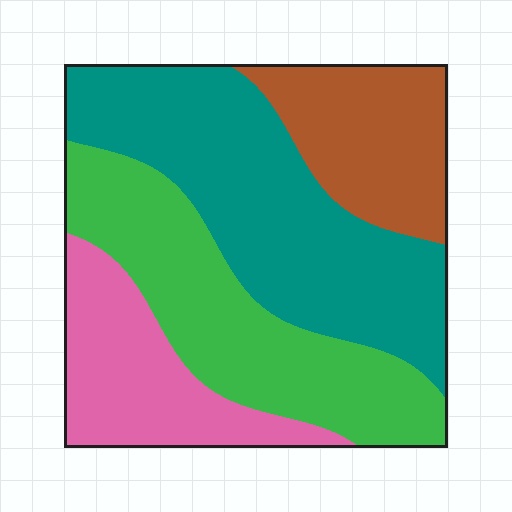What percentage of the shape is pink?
Pink covers about 20% of the shape.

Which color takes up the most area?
Teal, at roughly 35%.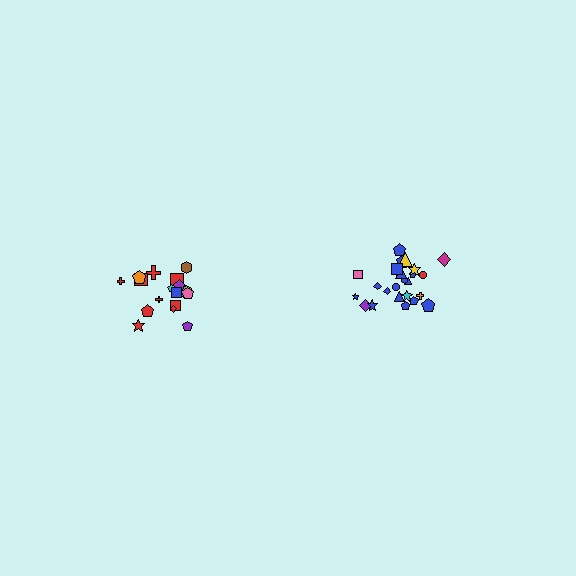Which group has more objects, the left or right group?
The right group.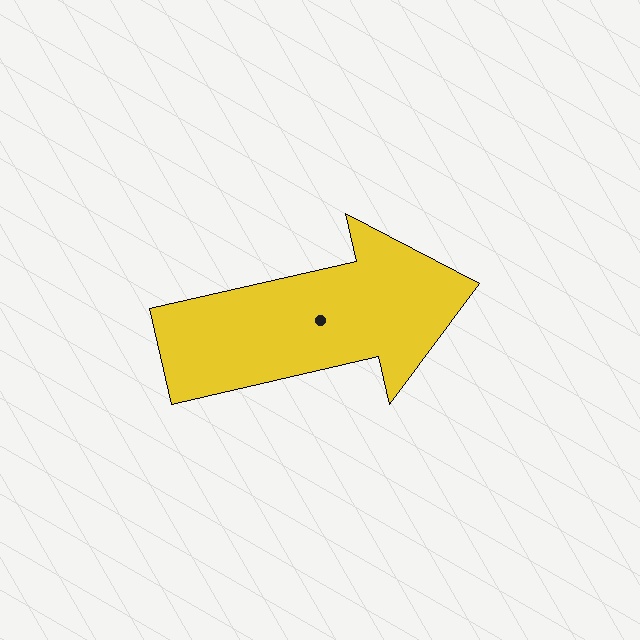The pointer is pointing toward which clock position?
Roughly 3 o'clock.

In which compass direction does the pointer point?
East.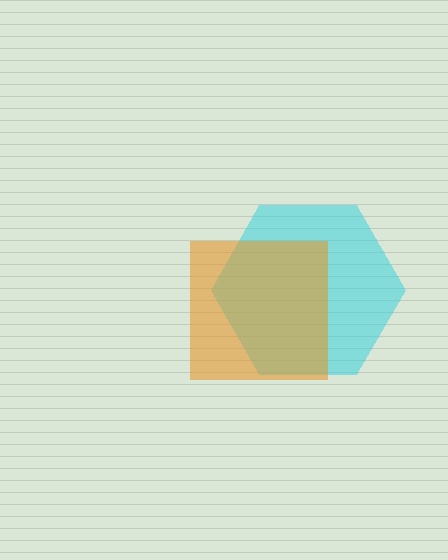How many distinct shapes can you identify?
There are 2 distinct shapes: a cyan hexagon, an orange square.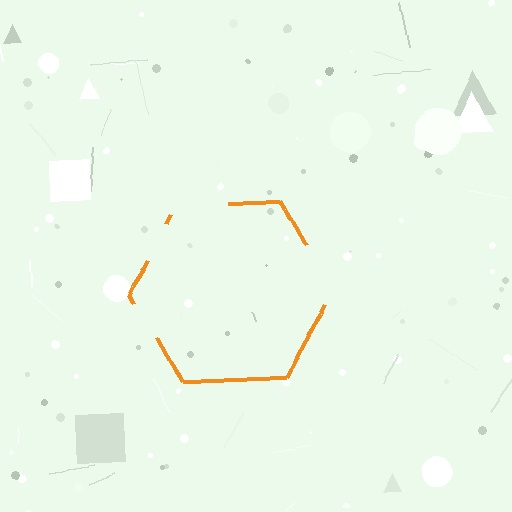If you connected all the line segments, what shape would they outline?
They would outline a hexagon.